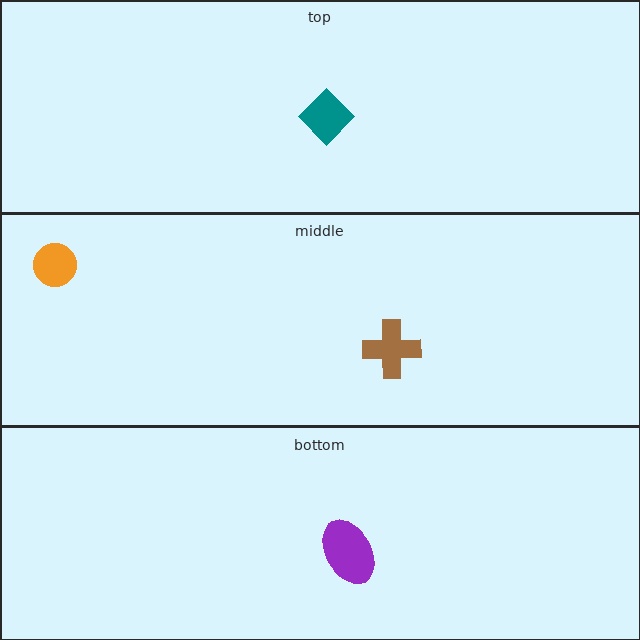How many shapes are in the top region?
1.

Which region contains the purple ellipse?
The bottom region.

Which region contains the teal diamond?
The top region.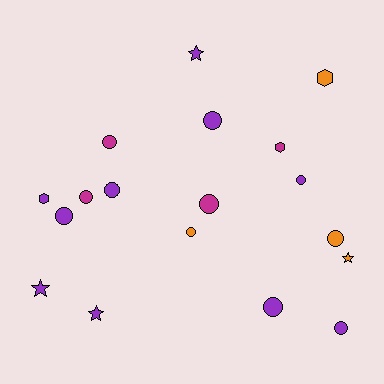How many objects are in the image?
There are 18 objects.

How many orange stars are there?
There is 1 orange star.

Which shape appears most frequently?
Circle, with 11 objects.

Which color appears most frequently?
Purple, with 10 objects.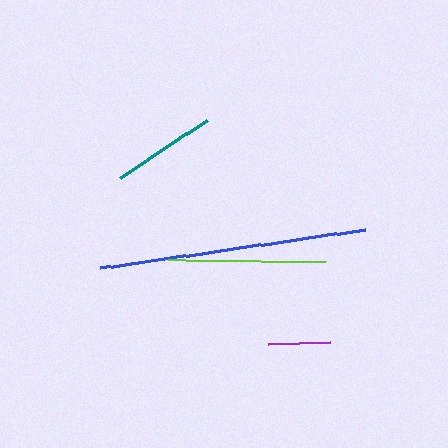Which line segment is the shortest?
The purple line is the shortest at approximately 61 pixels.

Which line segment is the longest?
The blue line is the longest at approximately 267 pixels.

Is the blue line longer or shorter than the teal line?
The blue line is longer than the teal line.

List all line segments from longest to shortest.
From longest to shortest: blue, lime, teal, purple.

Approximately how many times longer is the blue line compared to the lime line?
The blue line is approximately 1.7 times the length of the lime line.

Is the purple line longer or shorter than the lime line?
The lime line is longer than the purple line.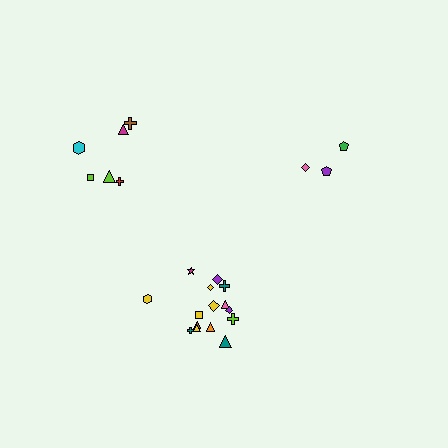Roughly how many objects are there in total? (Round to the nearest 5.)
Roughly 25 objects in total.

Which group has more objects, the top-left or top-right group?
The top-left group.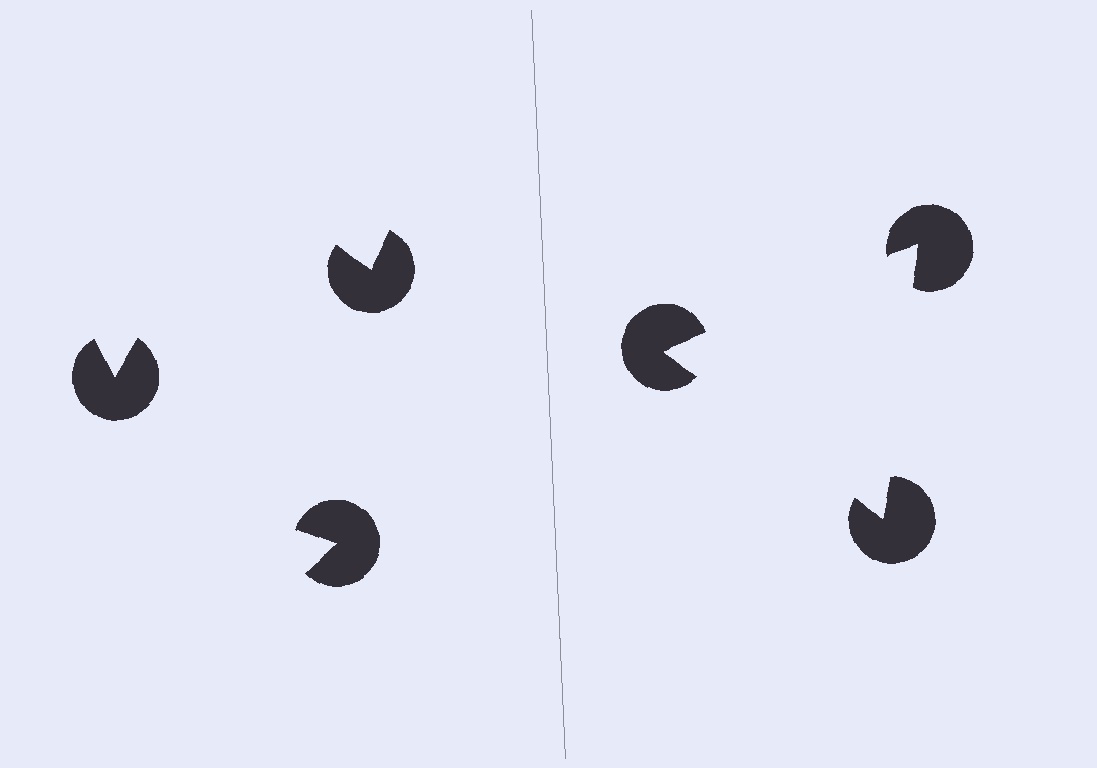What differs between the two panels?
The pac-man discs are positioned identically on both sides; only the wedge orientations differ. On the right they align to a triangle; on the left they are misaligned.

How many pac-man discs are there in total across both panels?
6 — 3 on each side.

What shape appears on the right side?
An illusory triangle.